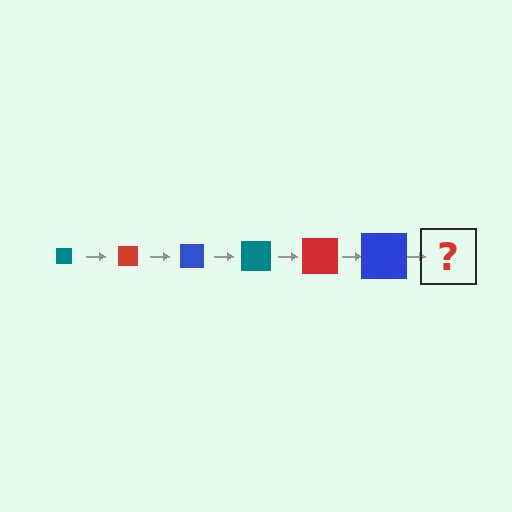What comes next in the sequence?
The next element should be a teal square, larger than the previous one.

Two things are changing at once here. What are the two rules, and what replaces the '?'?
The two rules are that the square grows larger each step and the color cycles through teal, red, and blue. The '?' should be a teal square, larger than the previous one.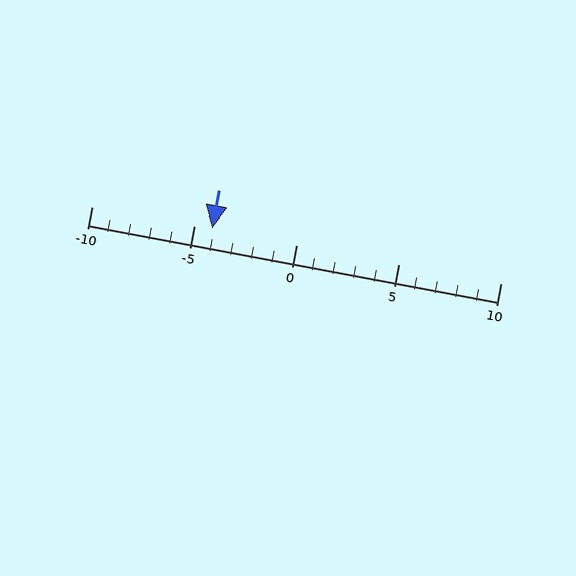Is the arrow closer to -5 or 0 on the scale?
The arrow is closer to -5.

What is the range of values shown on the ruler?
The ruler shows values from -10 to 10.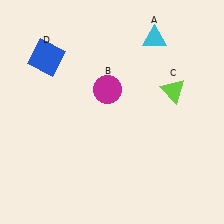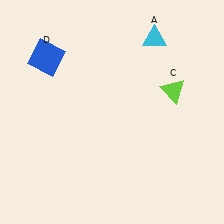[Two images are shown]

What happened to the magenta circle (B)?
The magenta circle (B) was removed in Image 2. It was in the top-left area of Image 1.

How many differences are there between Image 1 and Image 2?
There is 1 difference between the two images.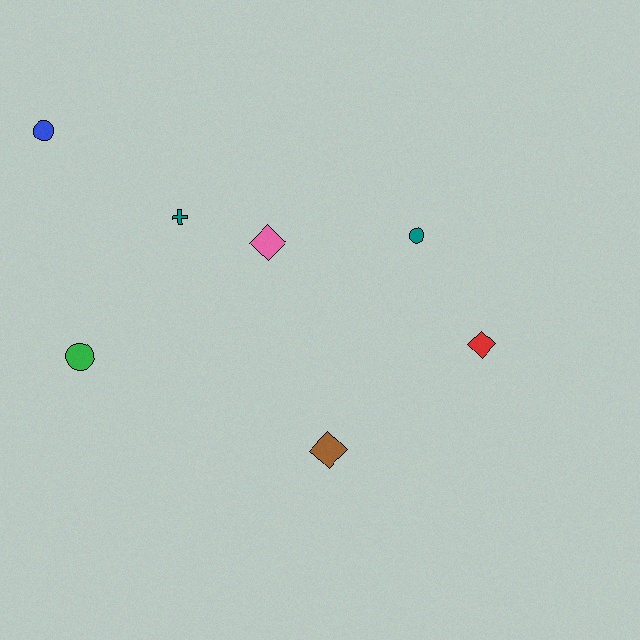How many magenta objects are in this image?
There are no magenta objects.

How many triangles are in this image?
There are no triangles.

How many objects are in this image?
There are 7 objects.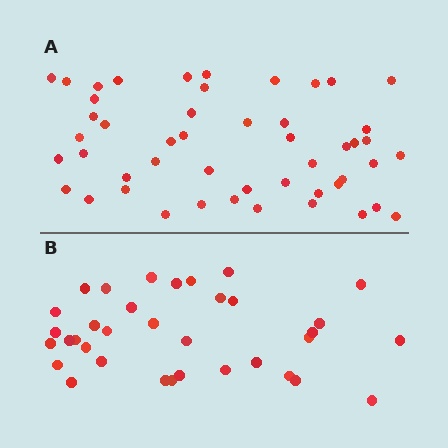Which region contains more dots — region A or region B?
Region A (the top region) has more dots.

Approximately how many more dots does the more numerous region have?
Region A has approximately 15 more dots than region B.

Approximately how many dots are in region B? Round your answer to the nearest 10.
About 40 dots. (The exact count is 35, which rounds to 40.)